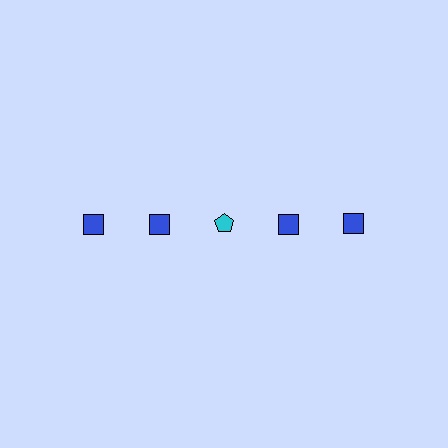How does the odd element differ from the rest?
It differs in both color (cyan instead of blue) and shape (pentagon instead of square).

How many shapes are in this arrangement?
There are 5 shapes arranged in a grid pattern.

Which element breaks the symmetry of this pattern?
The cyan pentagon in the top row, center column breaks the symmetry. All other shapes are blue squares.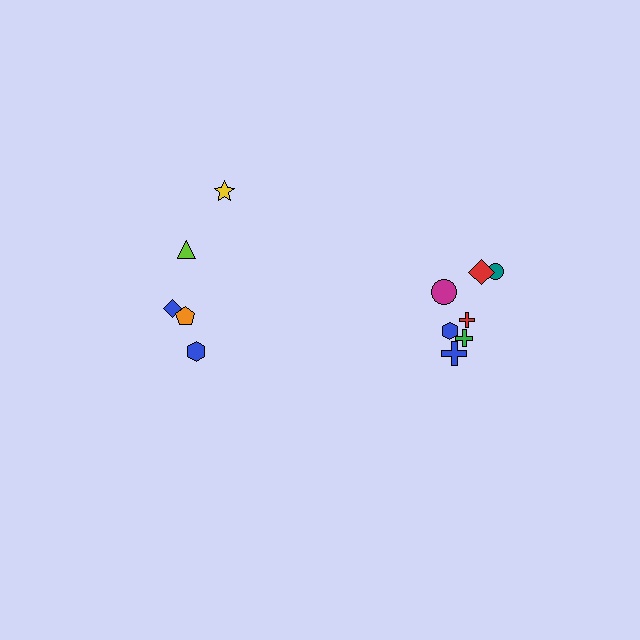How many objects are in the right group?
There are 7 objects.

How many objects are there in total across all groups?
There are 12 objects.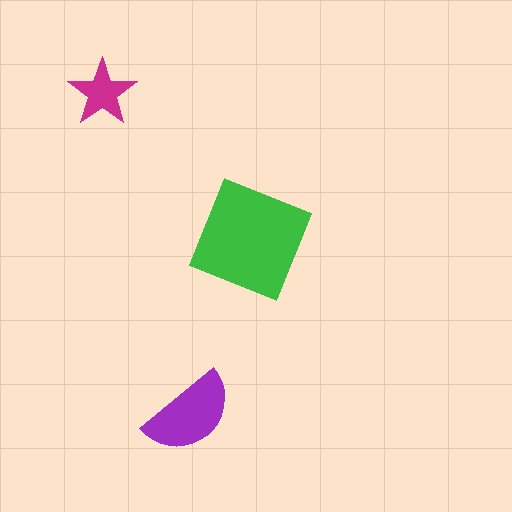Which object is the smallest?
The magenta star.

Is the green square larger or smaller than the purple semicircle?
Larger.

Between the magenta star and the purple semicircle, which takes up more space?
The purple semicircle.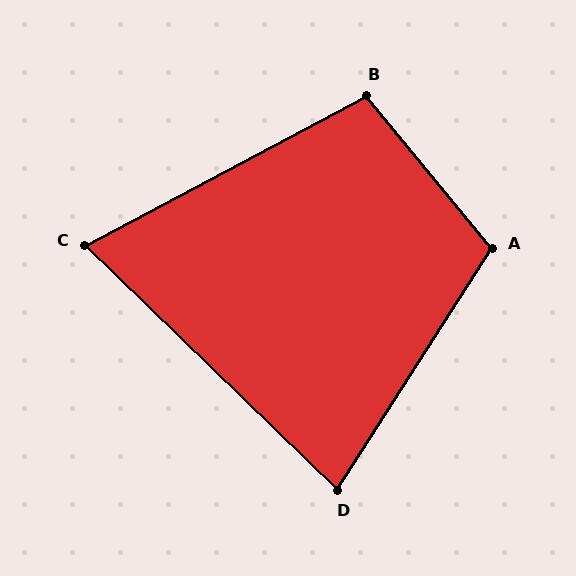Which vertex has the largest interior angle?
A, at approximately 108 degrees.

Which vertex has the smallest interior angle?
C, at approximately 72 degrees.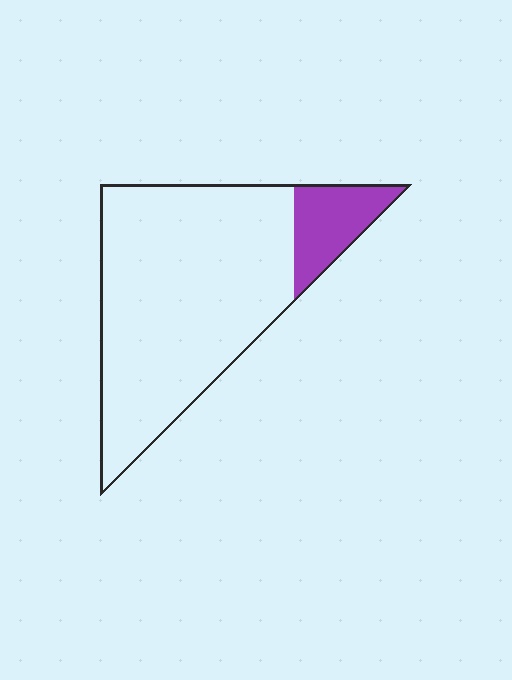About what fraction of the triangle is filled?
About one eighth (1/8).